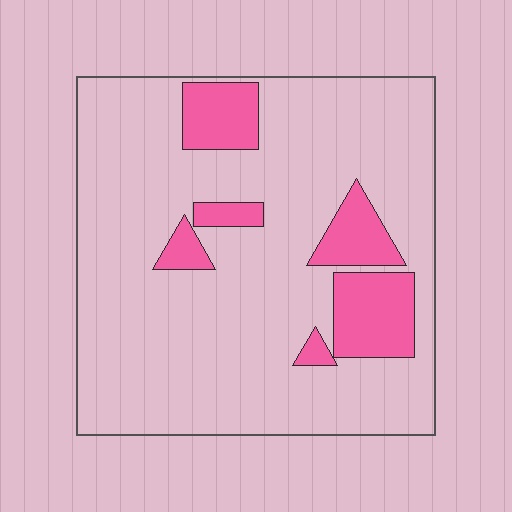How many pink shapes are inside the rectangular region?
6.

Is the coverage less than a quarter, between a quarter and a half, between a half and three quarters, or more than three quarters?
Less than a quarter.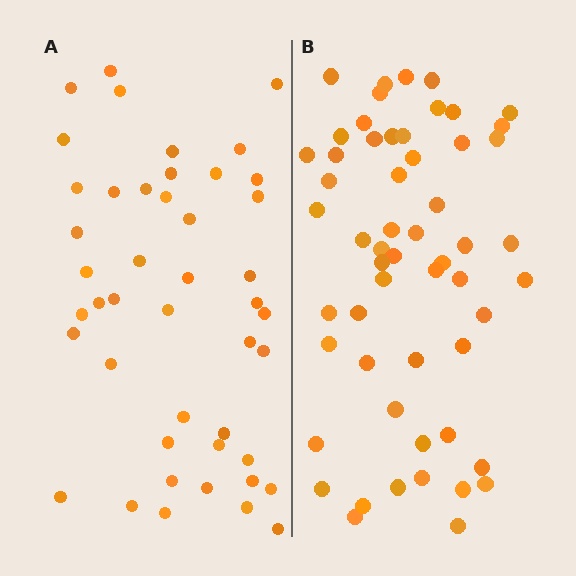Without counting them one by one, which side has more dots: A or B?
Region B (the right region) has more dots.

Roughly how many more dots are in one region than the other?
Region B has roughly 12 or so more dots than region A.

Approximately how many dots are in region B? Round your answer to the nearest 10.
About 60 dots. (The exact count is 56, which rounds to 60.)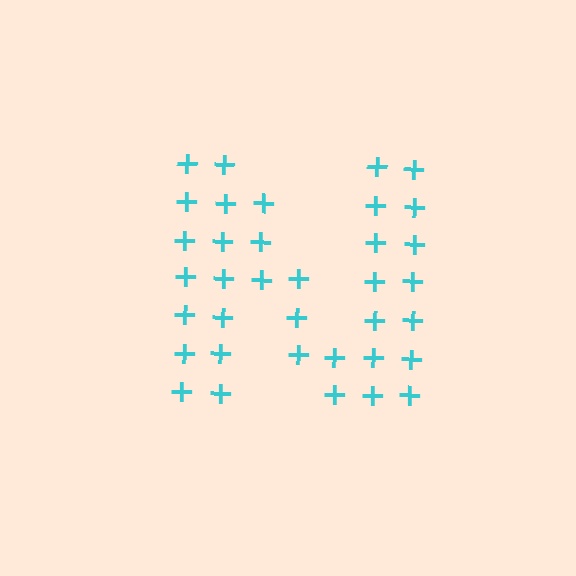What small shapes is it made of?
It is made of small plus signs.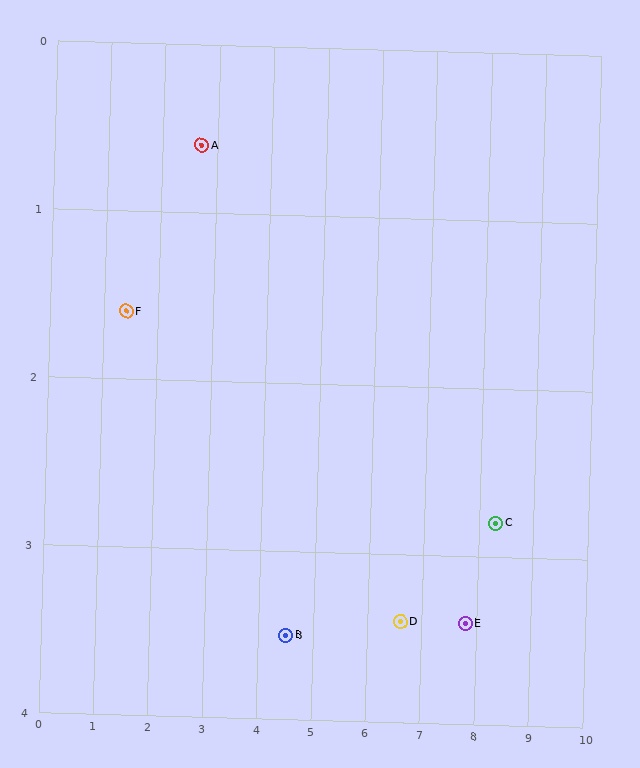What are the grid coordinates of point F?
Point F is at approximately (1.4, 1.6).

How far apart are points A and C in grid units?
Points A and C are about 6.0 grid units apart.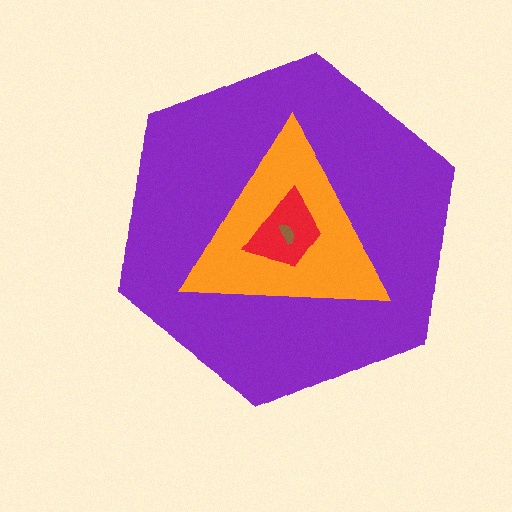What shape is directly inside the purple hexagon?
The orange triangle.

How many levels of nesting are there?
4.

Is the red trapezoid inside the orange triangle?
Yes.